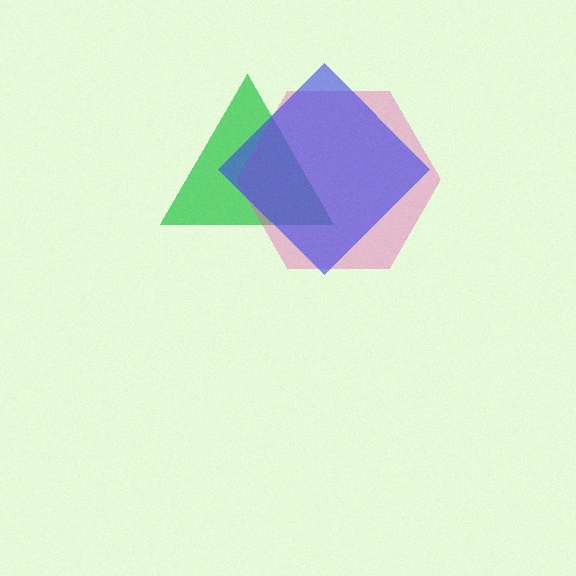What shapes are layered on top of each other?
The layered shapes are: a green triangle, a pink hexagon, a blue diamond.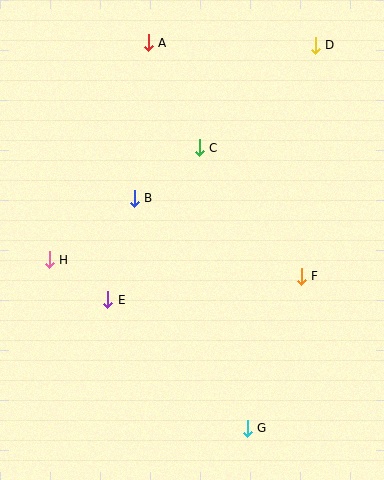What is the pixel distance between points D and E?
The distance between D and E is 328 pixels.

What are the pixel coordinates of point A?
Point A is at (148, 43).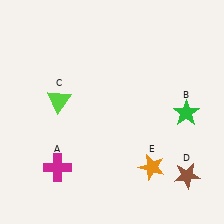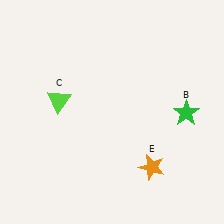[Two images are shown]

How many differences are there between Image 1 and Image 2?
There are 2 differences between the two images.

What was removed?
The magenta cross (A), the brown star (D) were removed in Image 2.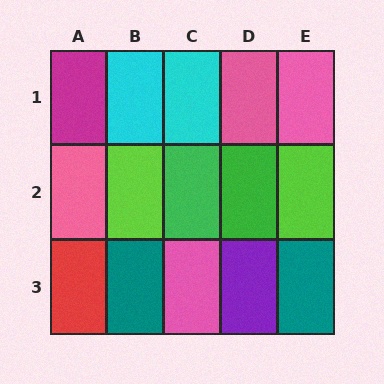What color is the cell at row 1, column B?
Cyan.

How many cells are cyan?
2 cells are cyan.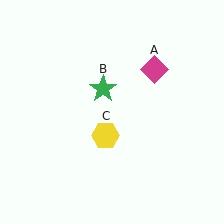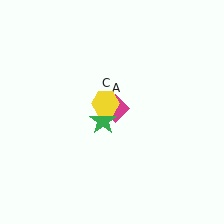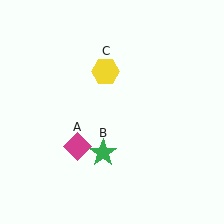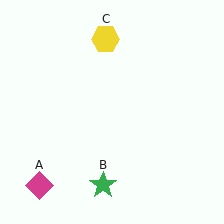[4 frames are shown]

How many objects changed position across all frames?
3 objects changed position: magenta diamond (object A), green star (object B), yellow hexagon (object C).